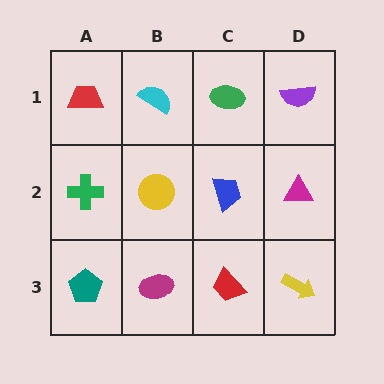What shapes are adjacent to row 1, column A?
A green cross (row 2, column A), a cyan semicircle (row 1, column B).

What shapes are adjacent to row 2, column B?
A cyan semicircle (row 1, column B), a magenta ellipse (row 3, column B), a green cross (row 2, column A), a blue trapezoid (row 2, column C).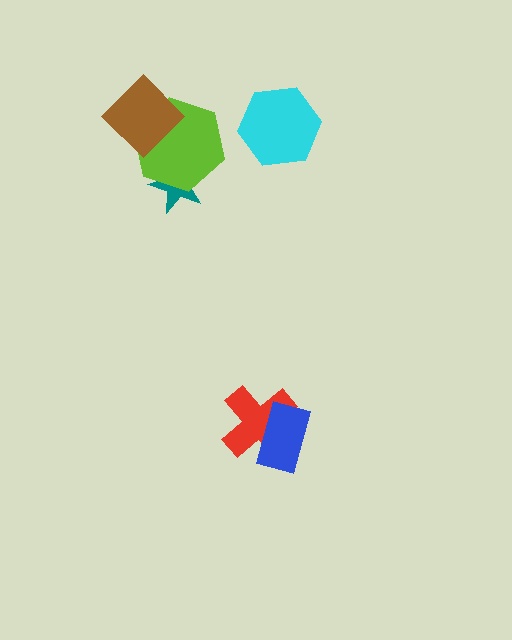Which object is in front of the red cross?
The blue rectangle is in front of the red cross.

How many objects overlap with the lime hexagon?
2 objects overlap with the lime hexagon.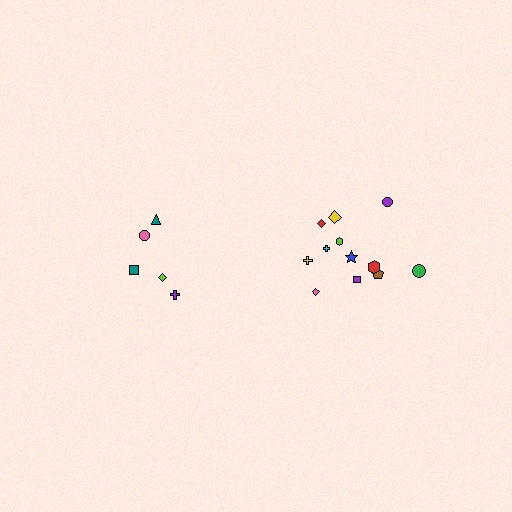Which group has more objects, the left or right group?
The right group.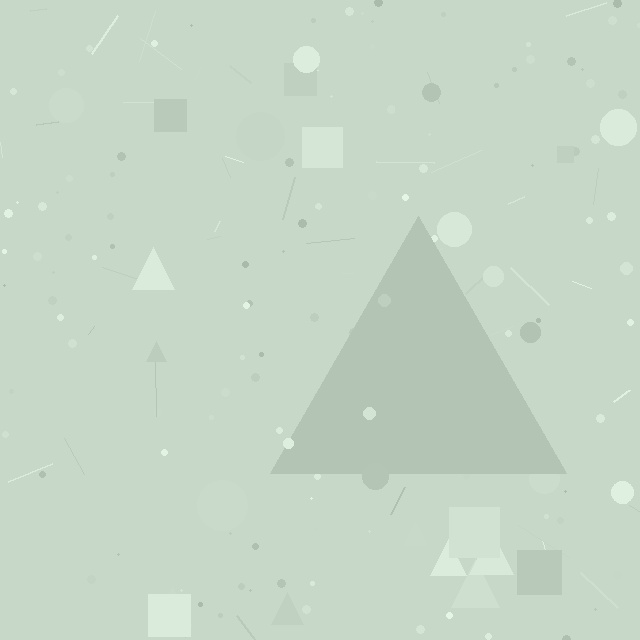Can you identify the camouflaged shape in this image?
The camouflaged shape is a triangle.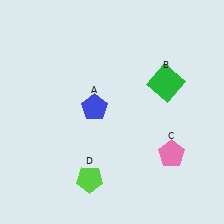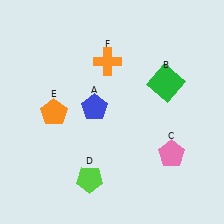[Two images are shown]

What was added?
An orange pentagon (E), an orange cross (F) were added in Image 2.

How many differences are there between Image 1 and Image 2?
There are 2 differences between the two images.